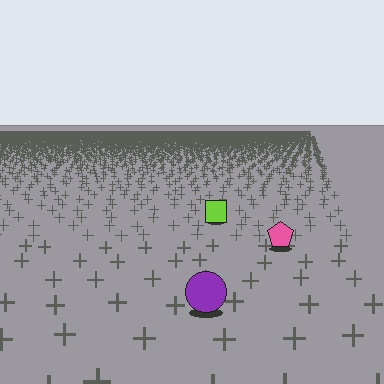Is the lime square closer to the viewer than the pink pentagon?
No. The pink pentagon is closer — you can tell from the texture gradient: the ground texture is coarser near it.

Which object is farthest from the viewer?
The lime square is farthest from the viewer. It appears smaller and the ground texture around it is denser.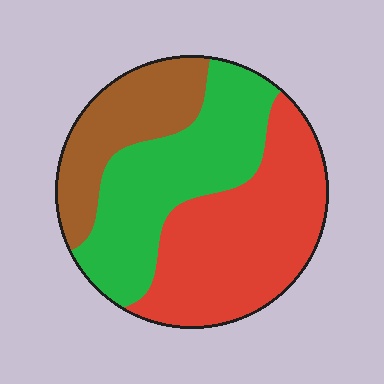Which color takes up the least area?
Brown, at roughly 20%.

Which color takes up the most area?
Red, at roughly 40%.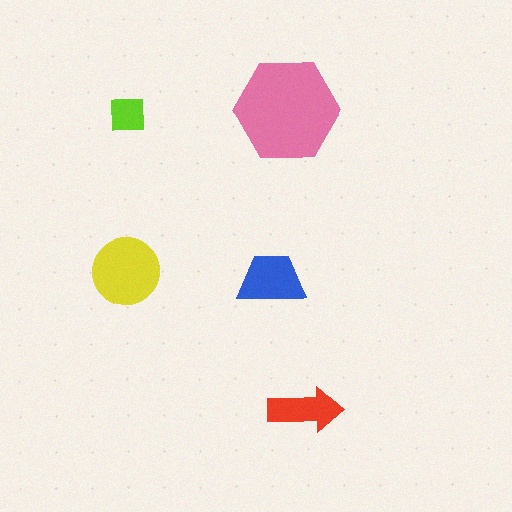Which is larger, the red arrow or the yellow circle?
The yellow circle.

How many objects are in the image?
There are 5 objects in the image.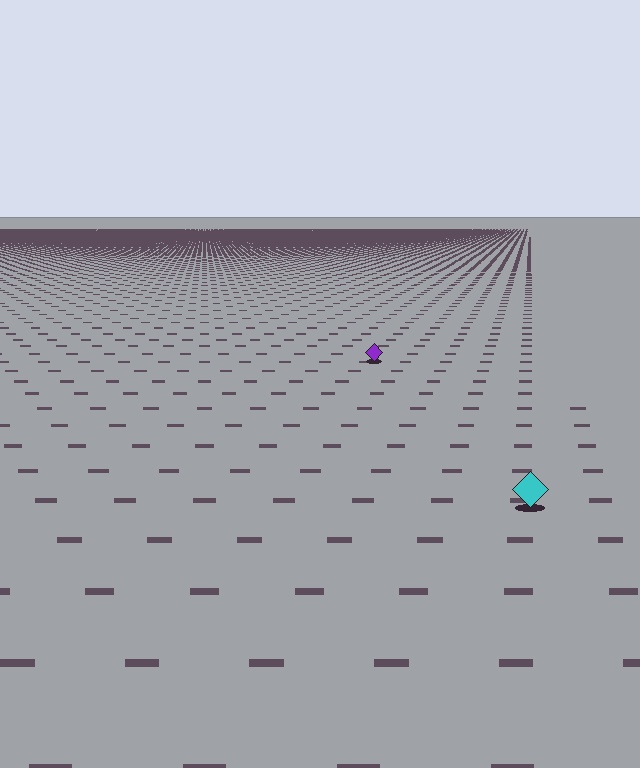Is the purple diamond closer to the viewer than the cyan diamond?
No. The cyan diamond is closer — you can tell from the texture gradient: the ground texture is coarser near it.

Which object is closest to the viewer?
The cyan diamond is closest. The texture marks near it are larger and more spread out.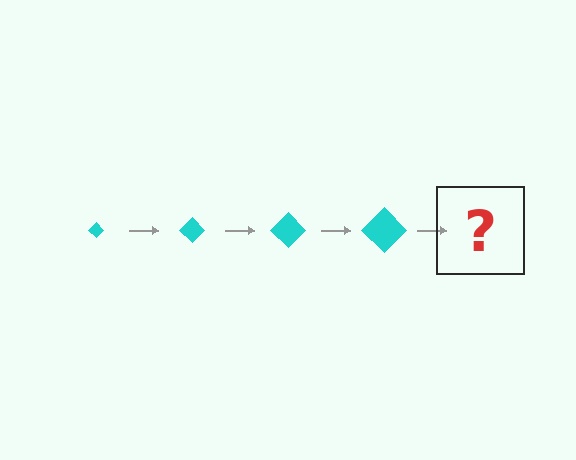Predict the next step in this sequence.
The next step is a cyan diamond, larger than the previous one.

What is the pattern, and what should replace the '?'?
The pattern is that the diamond gets progressively larger each step. The '?' should be a cyan diamond, larger than the previous one.